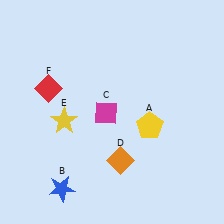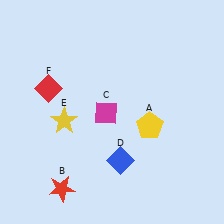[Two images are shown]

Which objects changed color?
B changed from blue to red. D changed from orange to blue.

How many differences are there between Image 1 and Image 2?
There are 2 differences between the two images.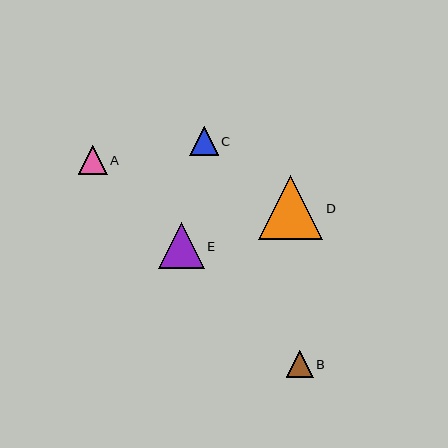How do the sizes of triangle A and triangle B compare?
Triangle A and triangle B are approximately the same size.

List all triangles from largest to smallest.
From largest to smallest: D, E, A, C, B.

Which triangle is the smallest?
Triangle B is the smallest with a size of approximately 27 pixels.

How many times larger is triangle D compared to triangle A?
Triangle D is approximately 2.2 times the size of triangle A.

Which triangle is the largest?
Triangle D is the largest with a size of approximately 64 pixels.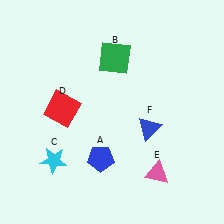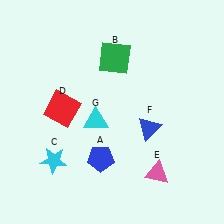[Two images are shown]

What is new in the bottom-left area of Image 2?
A cyan triangle (G) was added in the bottom-left area of Image 2.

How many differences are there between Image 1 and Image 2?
There is 1 difference between the two images.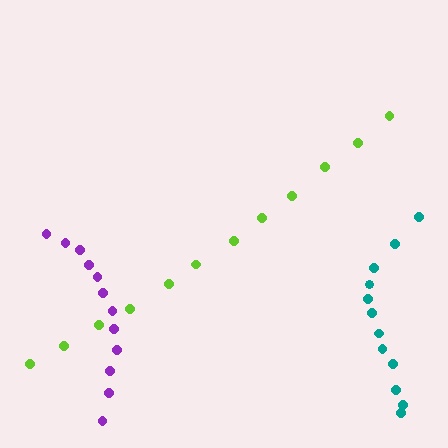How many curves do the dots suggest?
There are 3 distinct paths.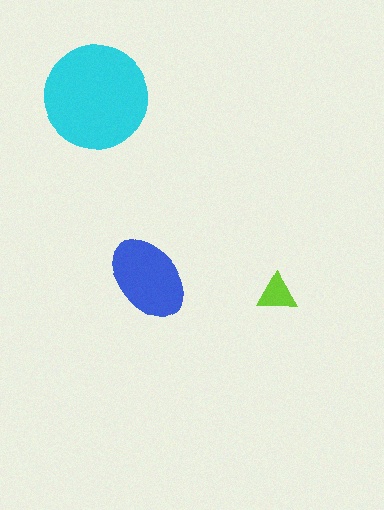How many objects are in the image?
There are 3 objects in the image.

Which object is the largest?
The cyan circle.